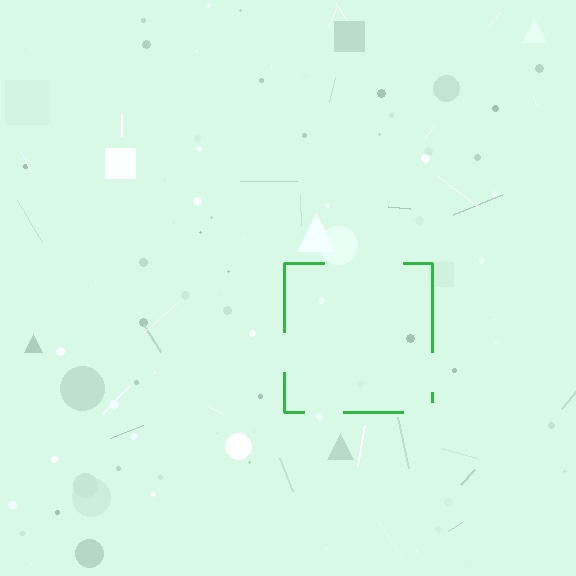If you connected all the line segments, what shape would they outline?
They would outline a square.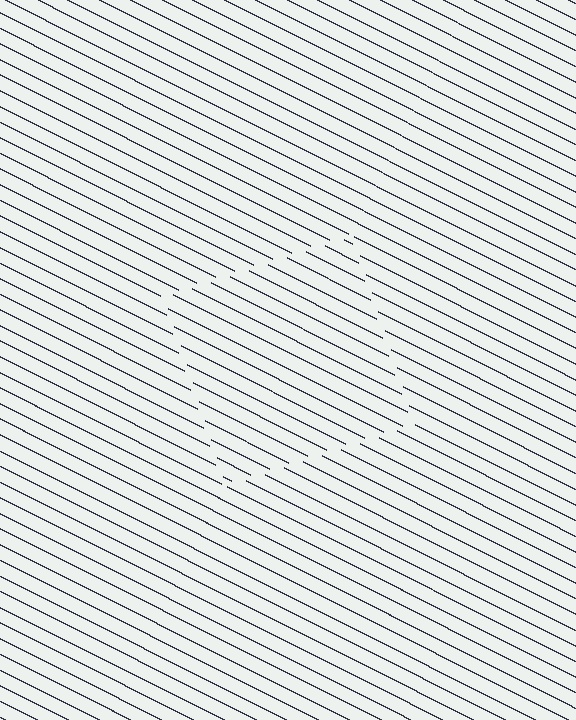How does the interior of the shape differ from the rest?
The interior of the shape contains the same grating, shifted by half a period — the contour is defined by the phase discontinuity where line-ends from the inner and outer gratings abut.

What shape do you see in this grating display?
An illusory square. The interior of the shape contains the same grating, shifted by half a period — the contour is defined by the phase discontinuity where line-ends from the inner and outer gratings abut.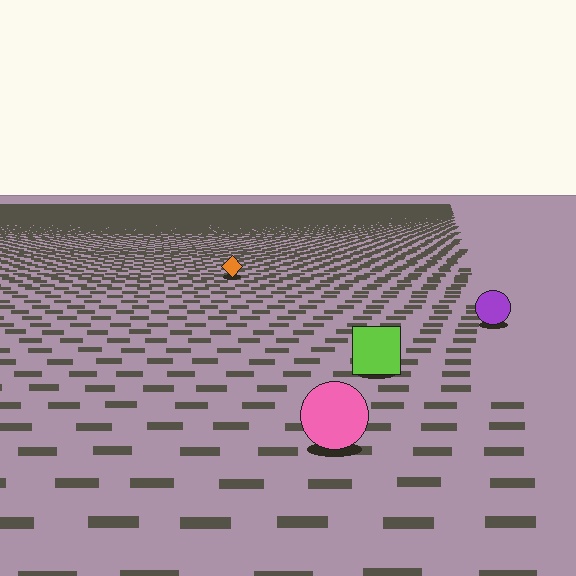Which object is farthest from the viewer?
The orange diamond is farthest from the viewer. It appears smaller and the ground texture around it is denser.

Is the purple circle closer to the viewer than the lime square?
No. The lime square is closer — you can tell from the texture gradient: the ground texture is coarser near it.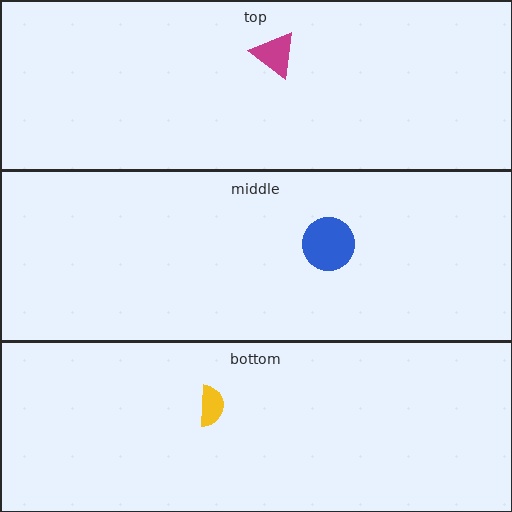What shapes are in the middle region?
The blue circle.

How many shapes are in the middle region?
1.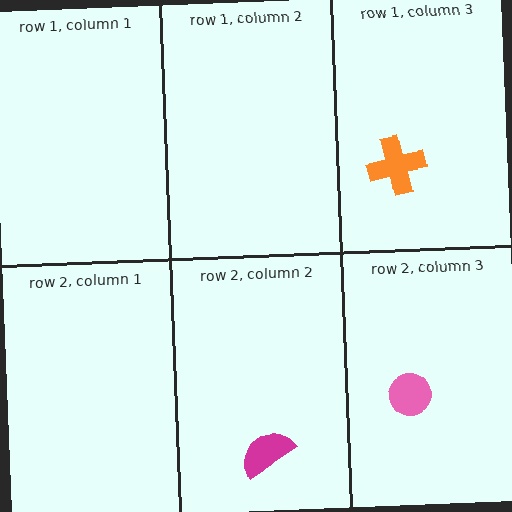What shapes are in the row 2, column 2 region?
The magenta semicircle.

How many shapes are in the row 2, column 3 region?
1.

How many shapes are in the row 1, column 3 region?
1.